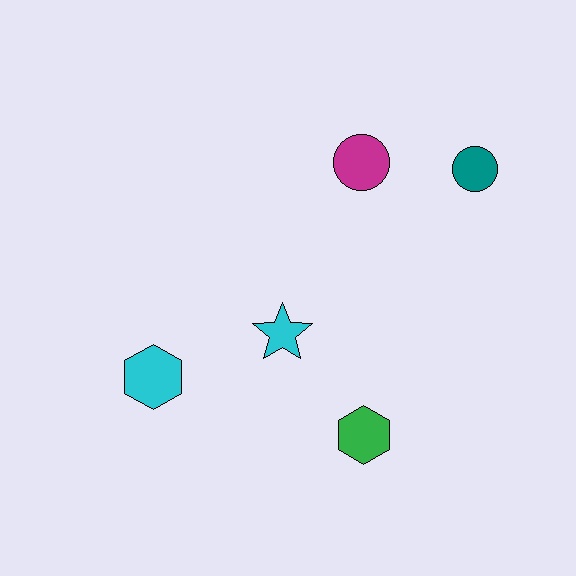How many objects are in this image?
There are 5 objects.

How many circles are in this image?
There are 2 circles.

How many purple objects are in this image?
There are no purple objects.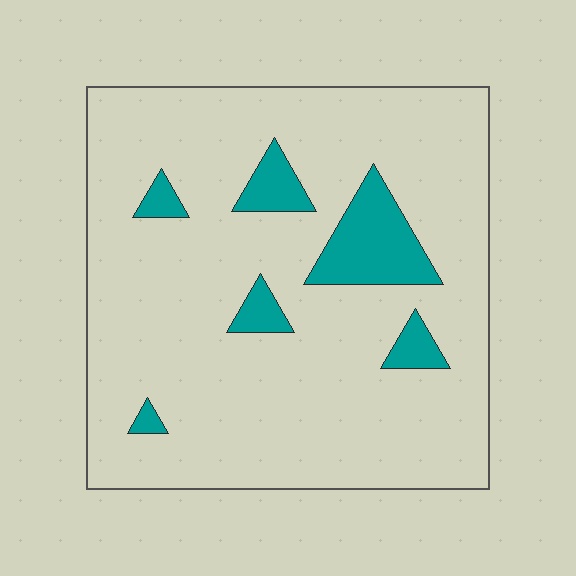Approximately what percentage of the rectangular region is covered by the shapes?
Approximately 10%.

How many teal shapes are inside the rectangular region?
6.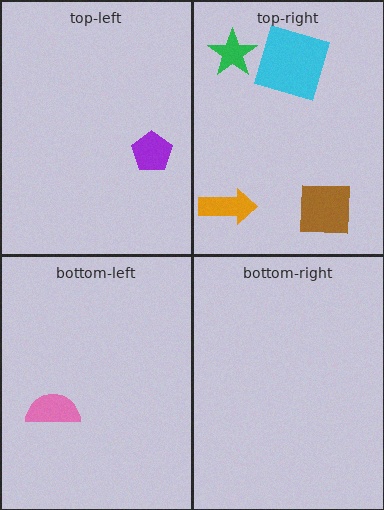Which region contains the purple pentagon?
The top-left region.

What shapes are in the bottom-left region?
The pink semicircle.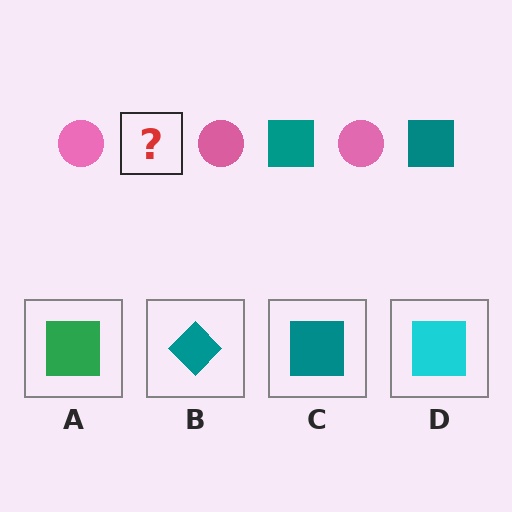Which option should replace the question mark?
Option C.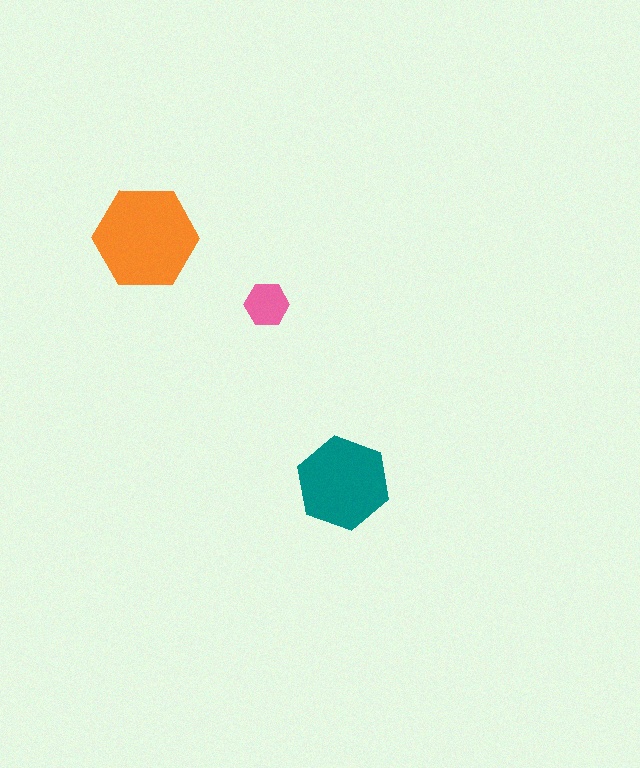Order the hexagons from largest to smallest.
the orange one, the teal one, the pink one.